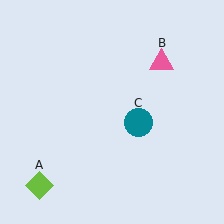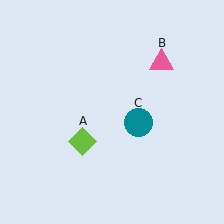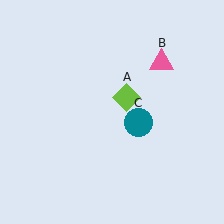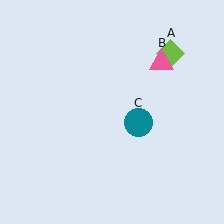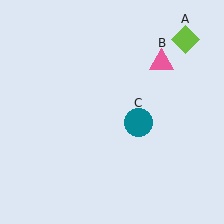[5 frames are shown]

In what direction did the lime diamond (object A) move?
The lime diamond (object A) moved up and to the right.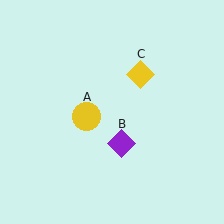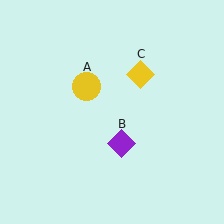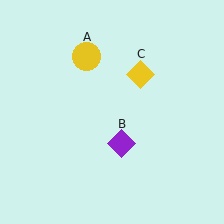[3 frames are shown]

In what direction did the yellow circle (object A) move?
The yellow circle (object A) moved up.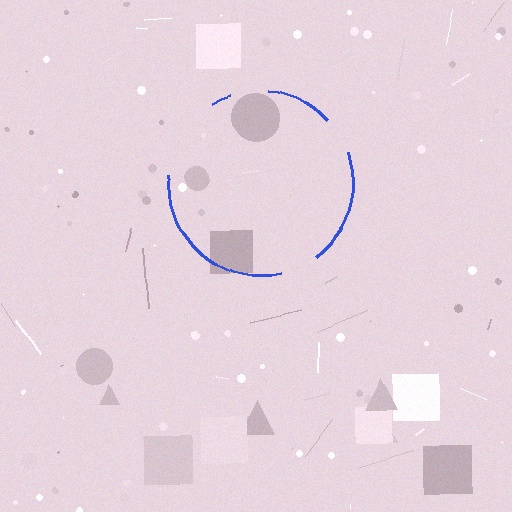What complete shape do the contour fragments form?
The contour fragments form a circle.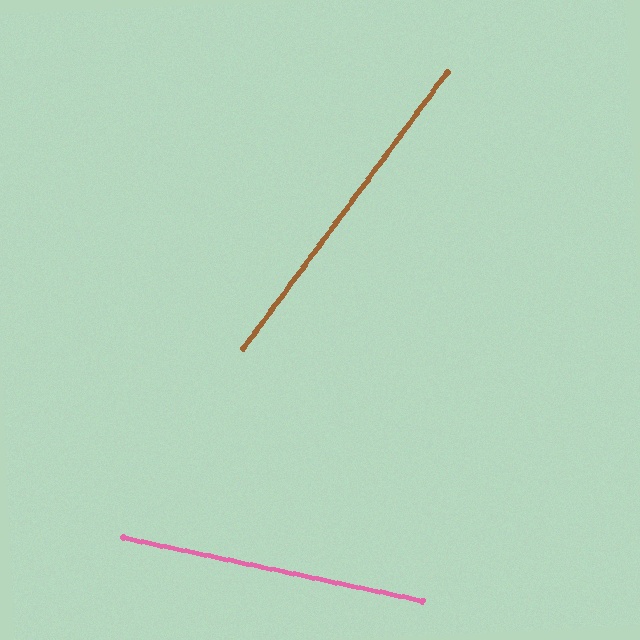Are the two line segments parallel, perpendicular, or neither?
Neither parallel nor perpendicular — they differ by about 66°.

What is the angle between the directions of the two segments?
Approximately 66 degrees.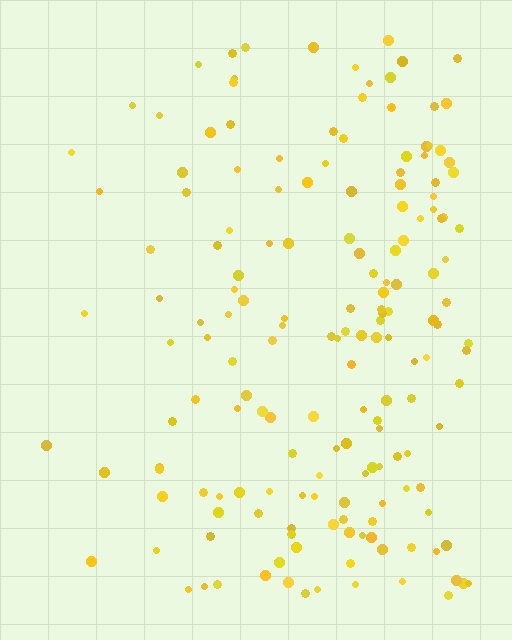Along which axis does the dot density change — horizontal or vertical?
Horizontal.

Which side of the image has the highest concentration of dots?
The right.